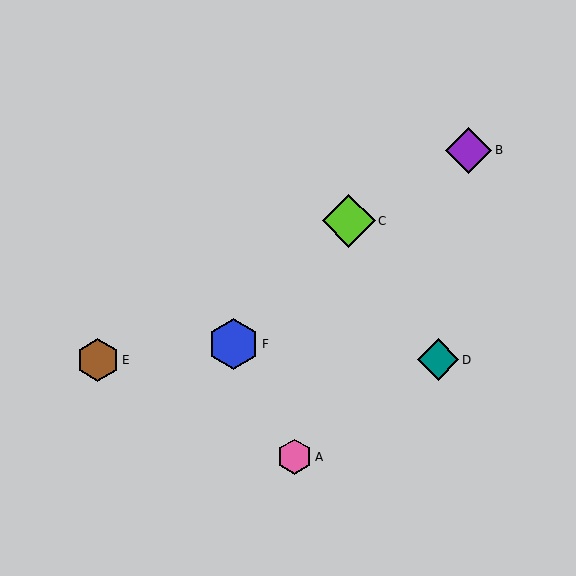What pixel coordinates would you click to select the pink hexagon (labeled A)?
Click at (294, 457) to select the pink hexagon A.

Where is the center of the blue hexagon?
The center of the blue hexagon is at (233, 344).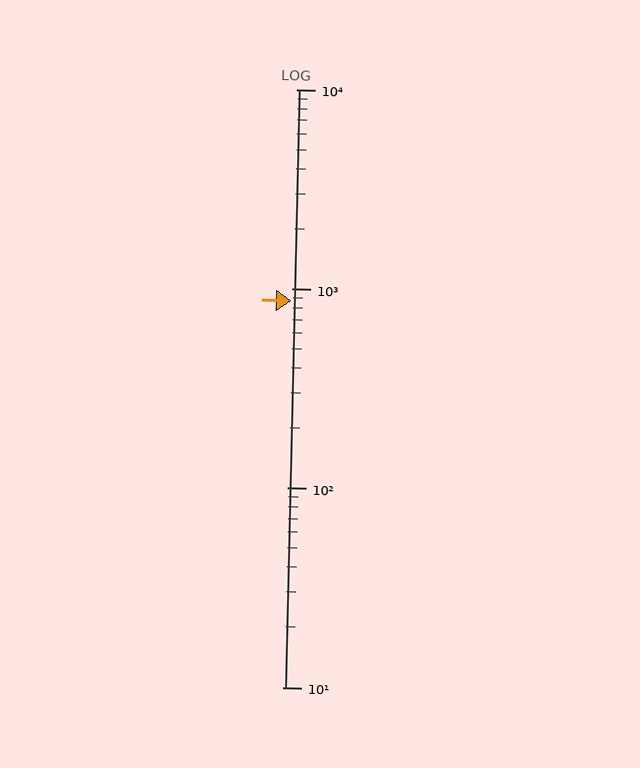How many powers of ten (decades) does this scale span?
The scale spans 3 decades, from 10 to 10000.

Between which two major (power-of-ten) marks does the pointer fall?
The pointer is between 100 and 1000.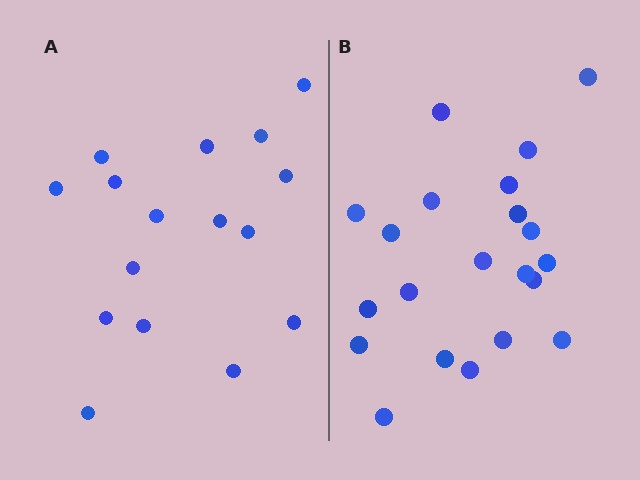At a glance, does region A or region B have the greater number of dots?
Region B (the right region) has more dots.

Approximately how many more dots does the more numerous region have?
Region B has about 5 more dots than region A.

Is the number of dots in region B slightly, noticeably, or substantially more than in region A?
Region B has noticeably more, but not dramatically so. The ratio is roughly 1.3 to 1.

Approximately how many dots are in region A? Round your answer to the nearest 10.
About 20 dots. (The exact count is 16, which rounds to 20.)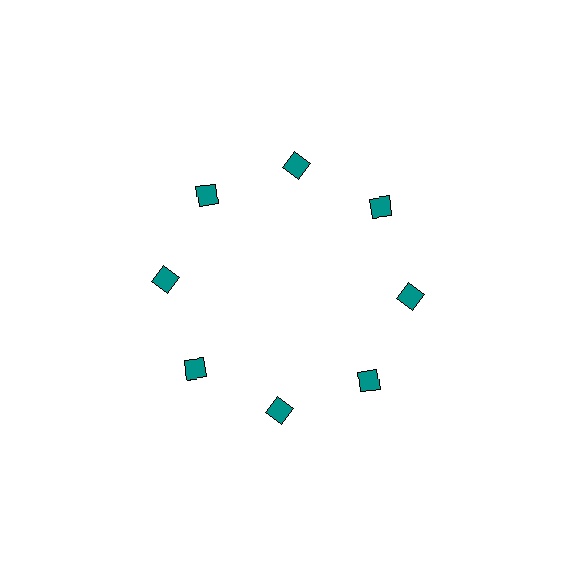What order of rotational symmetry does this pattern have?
This pattern has 8-fold rotational symmetry.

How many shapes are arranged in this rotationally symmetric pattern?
There are 8 shapes, arranged in 8 groups of 1.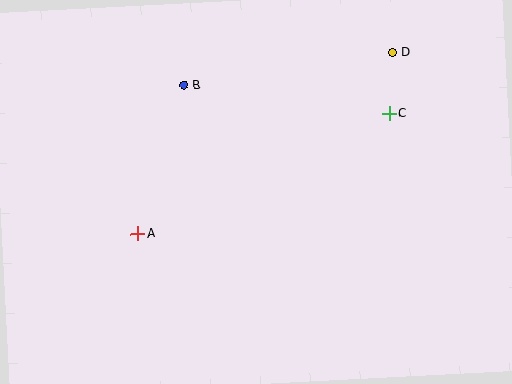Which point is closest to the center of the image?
Point A at (138, 234) is closest to the center.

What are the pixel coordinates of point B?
Point B is at (183, 85).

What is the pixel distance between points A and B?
The distance between A and B is 155 pixels.